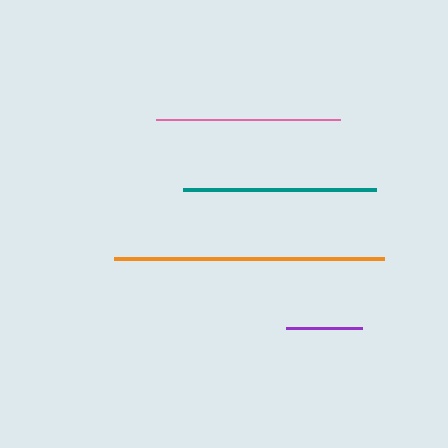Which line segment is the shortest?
The purple line is the shortest at approximately 76 pixels.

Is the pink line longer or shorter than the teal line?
The teal line is longer than the pink line.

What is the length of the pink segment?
The pink segment is approximately 184 pixels long.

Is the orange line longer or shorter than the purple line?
The orange line is longer than the purple line.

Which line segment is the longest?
The orange line is the longest at approximately 270 pixels.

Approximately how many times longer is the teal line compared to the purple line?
The teal line is approximately 2.5 times the length of the purple line.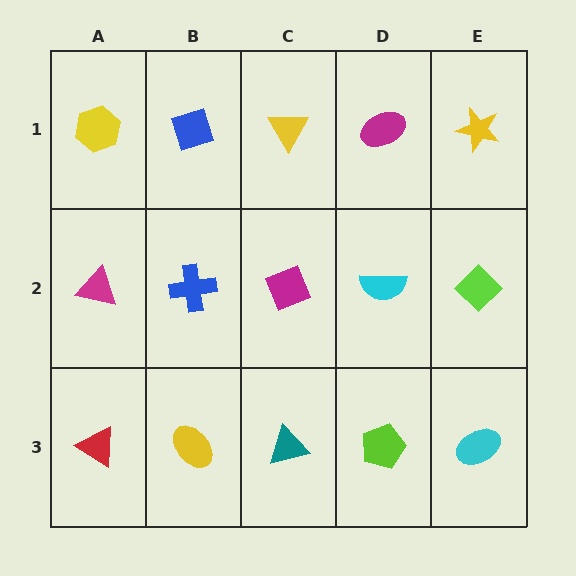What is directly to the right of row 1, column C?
A magenta ellipse.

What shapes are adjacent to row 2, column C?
A yellow triangle (row 1, column C), a teal triangle (row 3, column C), a blue cross (row 2, column B), a cyan semicircle (row 2, column D).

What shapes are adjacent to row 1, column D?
A cyan semicircle (row 2, column D), a yellow triangle (row 1, column C), a yellow star (row 1, column E).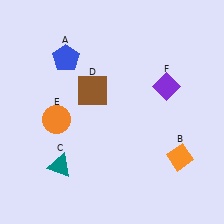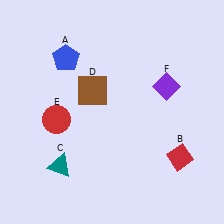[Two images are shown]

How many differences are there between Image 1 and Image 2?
There are 2 differences between the two images.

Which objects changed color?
B changed from orange to red. E changed from orange to red.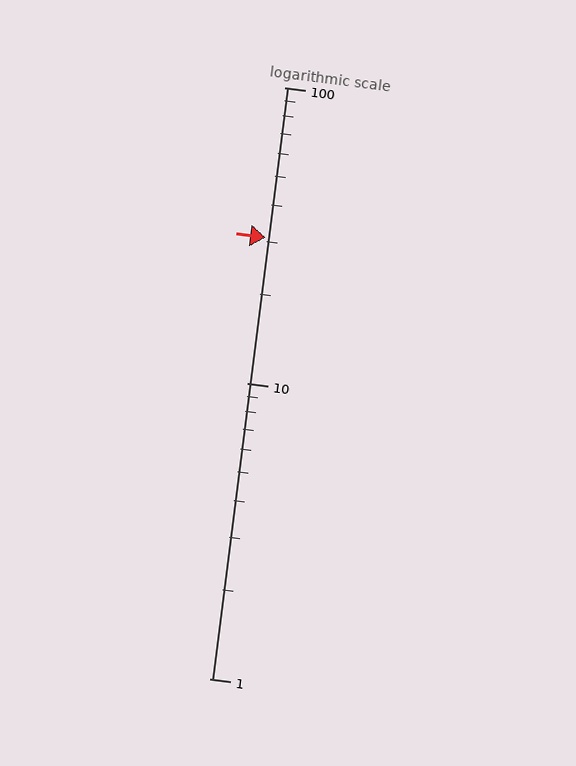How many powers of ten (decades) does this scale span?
The scale spans 2 decades, from 1 to 100.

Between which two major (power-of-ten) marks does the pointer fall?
The pointer is between 10 and 100.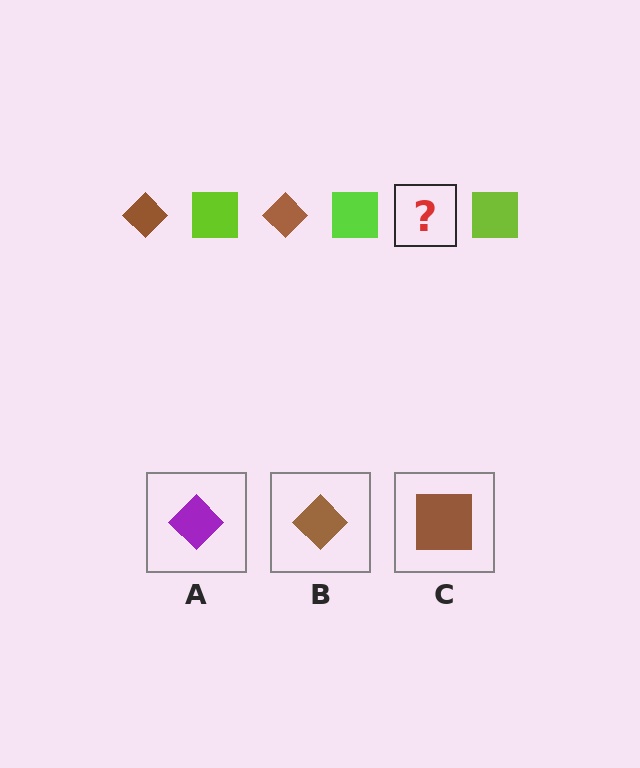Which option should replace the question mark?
Option B.